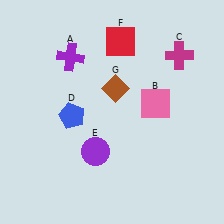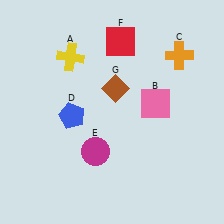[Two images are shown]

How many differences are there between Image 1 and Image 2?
There are 3 differences between the two images.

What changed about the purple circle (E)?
In Image 1, E is purple. In Image 2, it changed to magenta.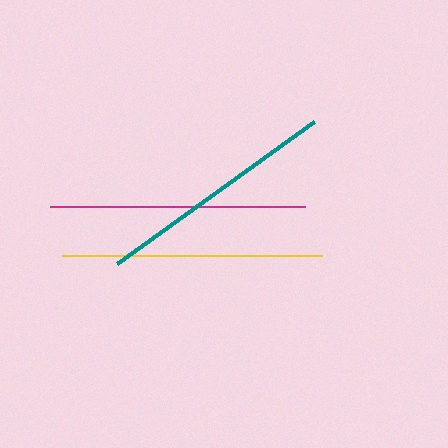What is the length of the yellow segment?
The yellow segment is approximately 260 pixels long.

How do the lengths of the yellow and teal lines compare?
The yellow and teal lines are approximately the same length.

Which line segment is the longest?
The yellow line is the longest at approximately 260 pixels.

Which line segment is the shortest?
The teal line is the shortest at approximately 243 pixels.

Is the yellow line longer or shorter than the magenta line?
The yellow line is longer than the magenta line.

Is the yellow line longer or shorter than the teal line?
The yellow line is longer than the teal line.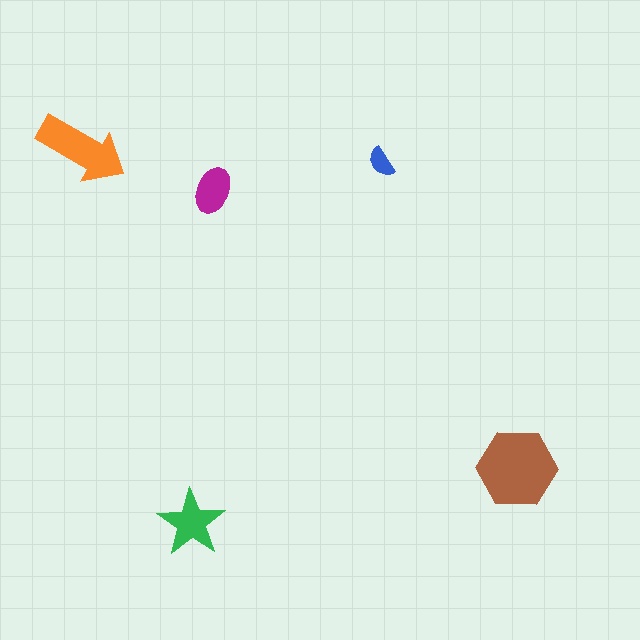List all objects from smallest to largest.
The blue semicircle, the magenta ellipse, the green star, the orange arrow, the brown hexagon.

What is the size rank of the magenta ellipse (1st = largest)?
4th.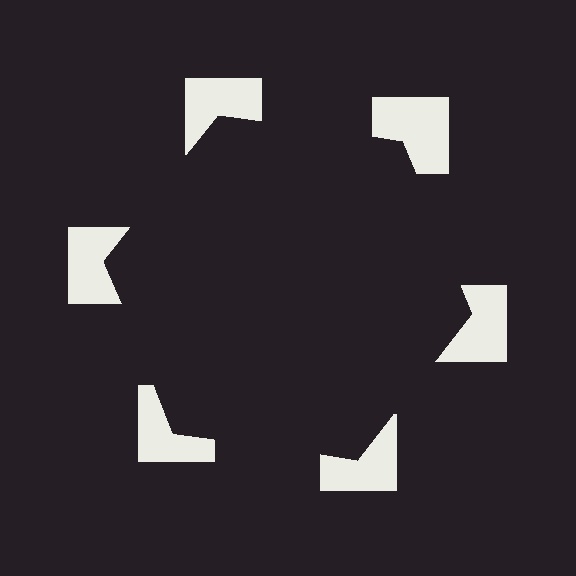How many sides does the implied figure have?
6 sides.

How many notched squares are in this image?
There are 6 — one at each vertex of the illusory hexagon.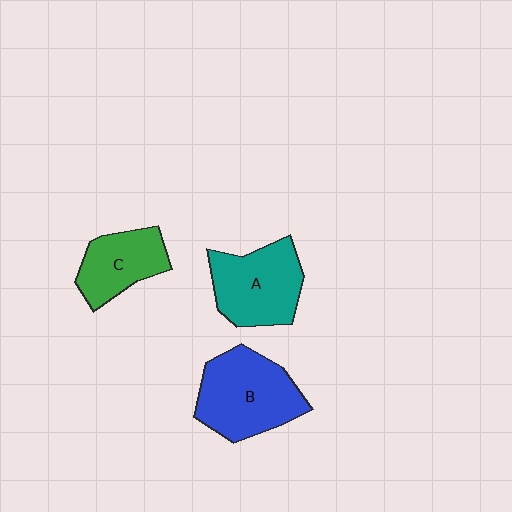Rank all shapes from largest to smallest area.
From largest to smallest: B (blue), A (teal), C (green).